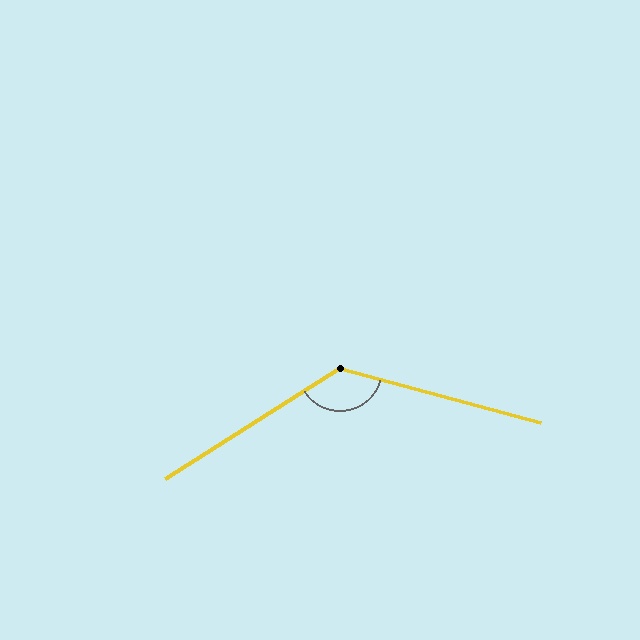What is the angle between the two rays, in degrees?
Approximately 133 degrees.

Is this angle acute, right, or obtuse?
It is obtuse.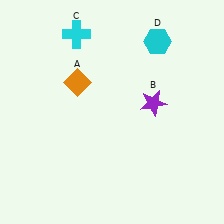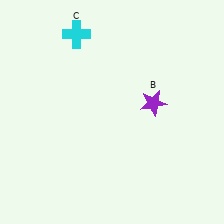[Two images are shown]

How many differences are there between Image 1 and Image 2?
There are 2 differences between the two images.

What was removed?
The cyan hexagon (D), the orange diamond (A) were removed in Image 2.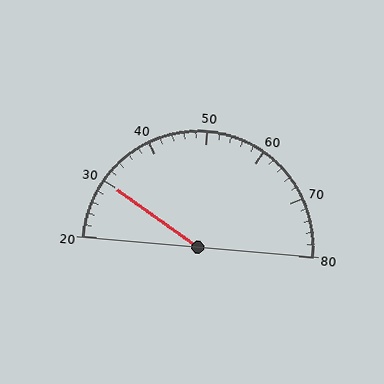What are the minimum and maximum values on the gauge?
The gauge ranges from 20 to 80.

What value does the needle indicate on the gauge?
The needle indicates approximately 30.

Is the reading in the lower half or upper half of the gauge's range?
The reading is in the lower half of the range (20 to 80).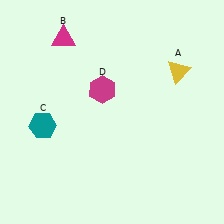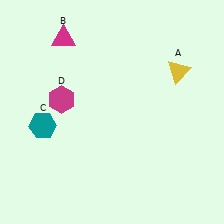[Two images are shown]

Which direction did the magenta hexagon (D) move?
The magenta hexagon (D) moved left.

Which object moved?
The magenta hexagon (D) moved left.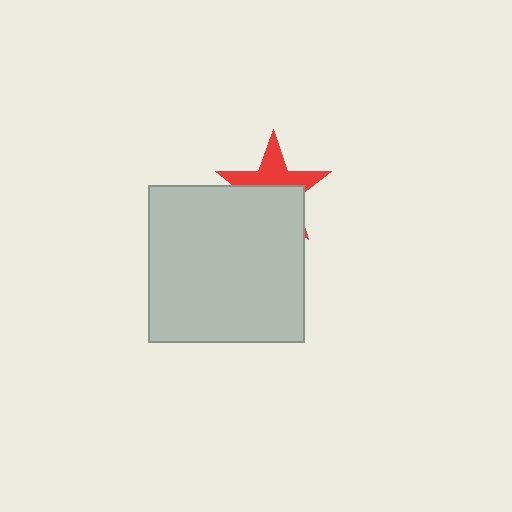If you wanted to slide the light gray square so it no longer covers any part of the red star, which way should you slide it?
Slide it down — that is the most direct way to separate the two shapes.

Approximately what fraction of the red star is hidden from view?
Roughly 54% of the red star is hidden behind the light gray square.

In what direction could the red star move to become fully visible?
The red star could move up. That would shift it out from behind the light gray square entirely.